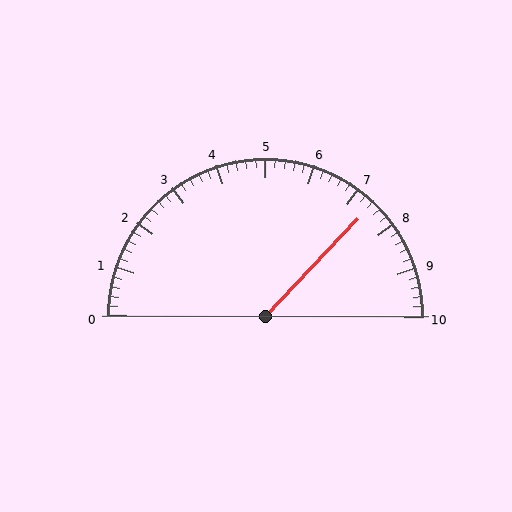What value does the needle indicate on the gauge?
The needle indicates approximately 7.4.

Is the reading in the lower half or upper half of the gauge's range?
The reading is in the upper half of the range (0 to 10).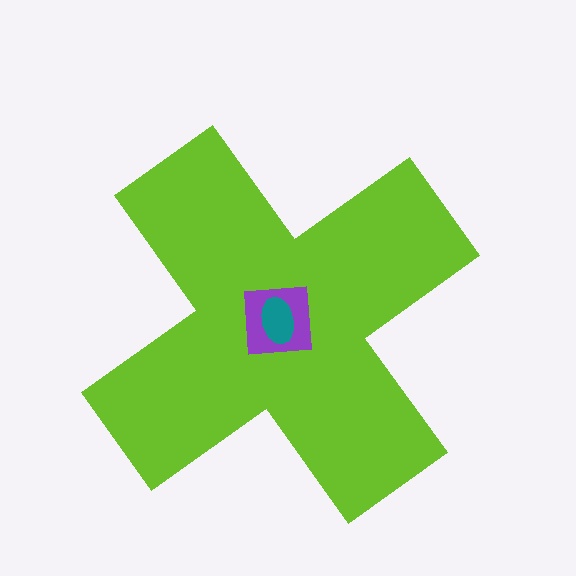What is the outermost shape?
The lime cross.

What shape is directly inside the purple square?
The teal ellipse.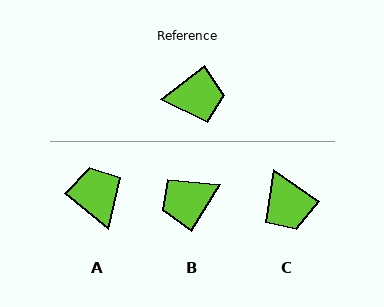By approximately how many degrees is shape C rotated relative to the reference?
Approximately 72 degrees clockwise.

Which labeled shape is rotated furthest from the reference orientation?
B, about 159 degrees away.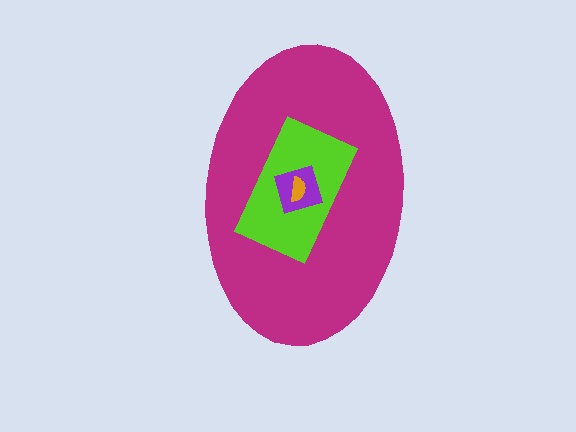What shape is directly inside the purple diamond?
The orange semicircle.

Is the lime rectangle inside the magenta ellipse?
Yes.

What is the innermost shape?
The orange semicircle.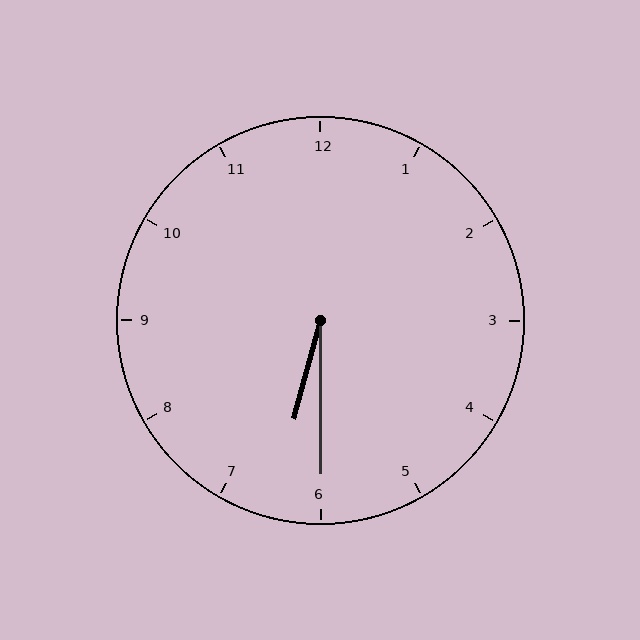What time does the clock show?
6:30.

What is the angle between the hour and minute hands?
Approximately 15 degrees.